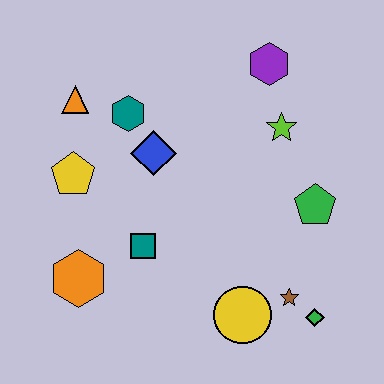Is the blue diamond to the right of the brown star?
No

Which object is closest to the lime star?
The purple hexagon is closest to the lime star.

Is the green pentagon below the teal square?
No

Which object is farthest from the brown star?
The orange triangle is farthest from the brown star.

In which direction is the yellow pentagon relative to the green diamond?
The yellow pentagon is to the left of the green diamond.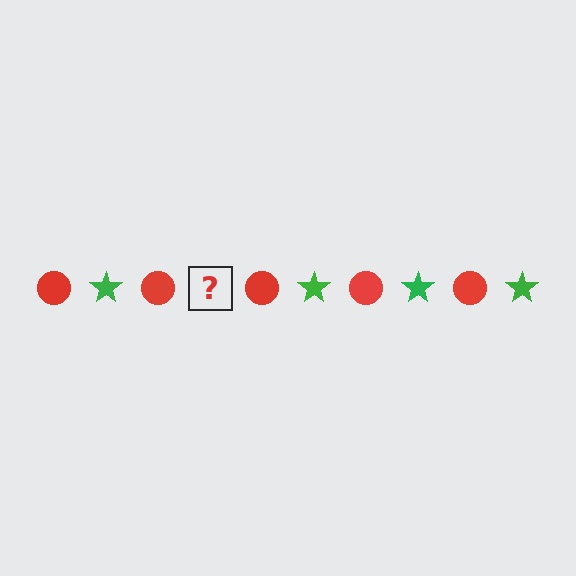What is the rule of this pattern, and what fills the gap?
The rule is that the pattern alternates between red circle and green star. The gap should be filled with a green star.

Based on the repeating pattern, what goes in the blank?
The blank should be a green star.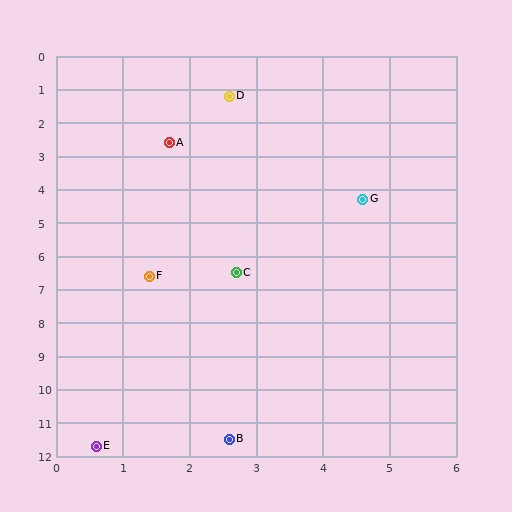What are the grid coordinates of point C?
Point C is at approximately (2.7, 6.5).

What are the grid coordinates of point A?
Point A is at approximately (1.7, 2.6).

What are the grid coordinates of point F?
Point F is at approximately (1.4, 6.6).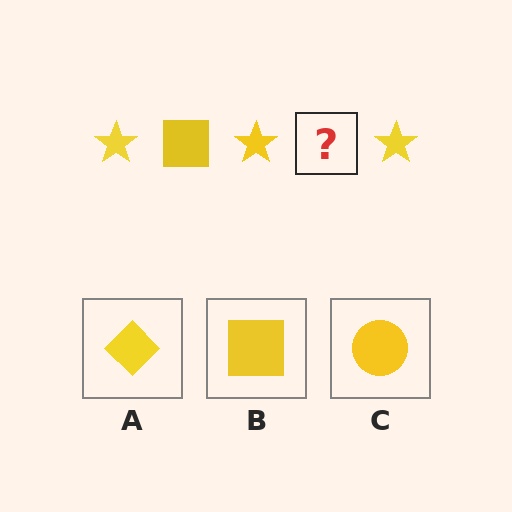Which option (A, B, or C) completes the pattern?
B.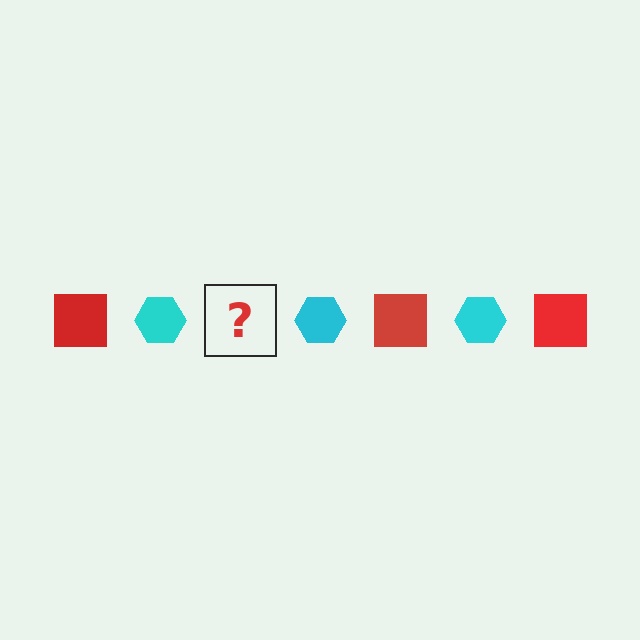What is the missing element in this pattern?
The missing element is a red square.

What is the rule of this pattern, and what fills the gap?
The rule is that the pattern alternates between red square and cyan hexagon. The gap should be filled with a red square.